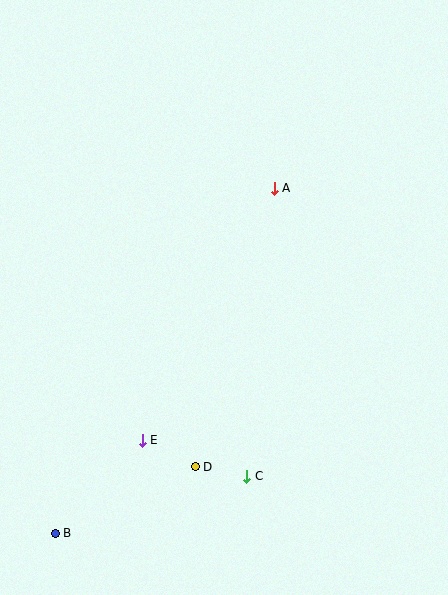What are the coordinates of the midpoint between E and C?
The midpoint between E and C is at (194, 458).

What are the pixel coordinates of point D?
Point D is at (195, 467).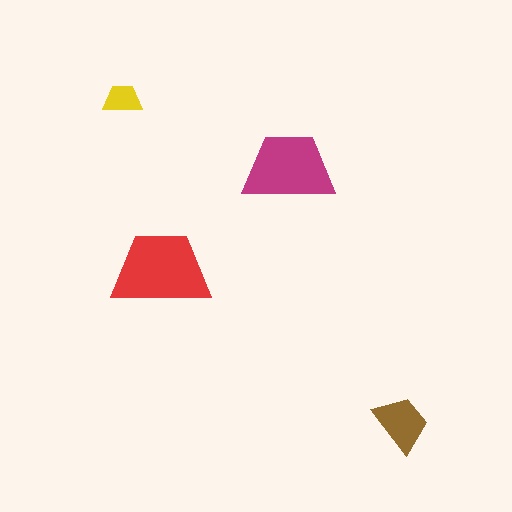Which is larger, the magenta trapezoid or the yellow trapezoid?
The magenta one.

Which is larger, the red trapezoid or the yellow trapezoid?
The red one.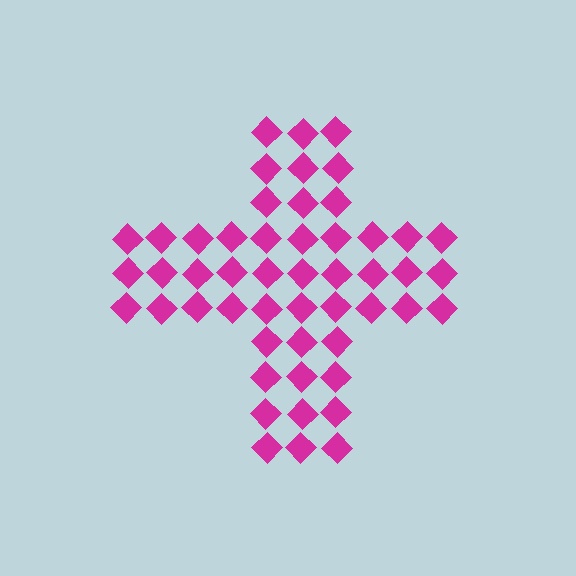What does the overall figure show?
The overall figure shows a cross.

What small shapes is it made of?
It is made of small diamonds.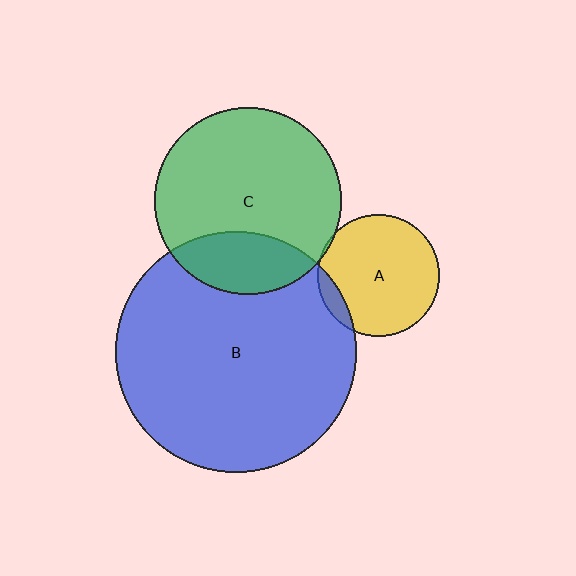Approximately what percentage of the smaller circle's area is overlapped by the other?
Approximately 25%.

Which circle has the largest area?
Circle B (blue).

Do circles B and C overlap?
Yes.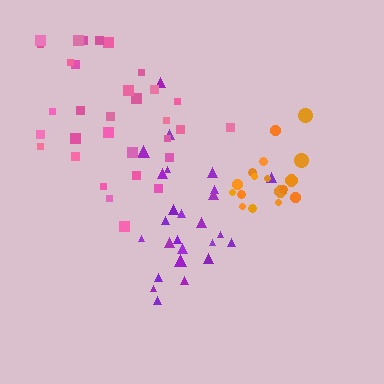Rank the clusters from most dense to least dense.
orange, purple, pink.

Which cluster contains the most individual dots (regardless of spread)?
Pink (32).